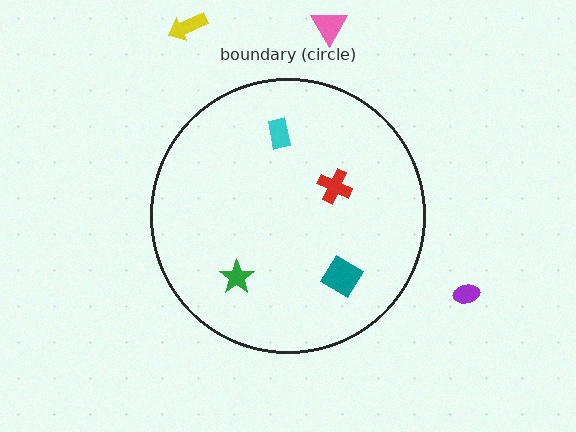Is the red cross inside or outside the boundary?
Inside.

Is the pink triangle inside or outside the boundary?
Outside.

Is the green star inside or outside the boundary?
Inside.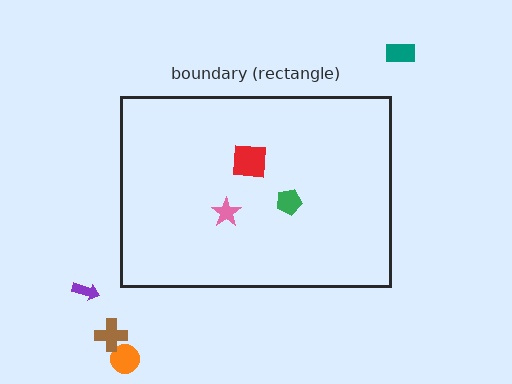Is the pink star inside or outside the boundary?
Inside.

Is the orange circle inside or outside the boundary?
Outside.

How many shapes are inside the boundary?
3 inside, 4 outside.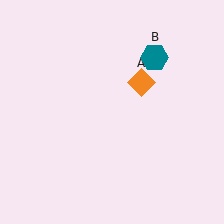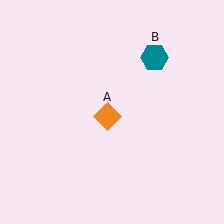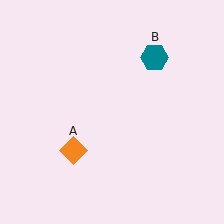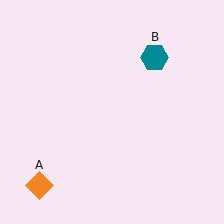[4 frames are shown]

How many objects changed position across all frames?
1 object changed position: orange diamond (object A).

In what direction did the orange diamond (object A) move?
The orange diamond (object A) moved down and to the left.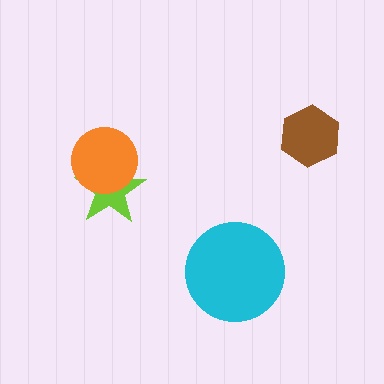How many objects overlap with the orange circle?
1 object overlaps with the orange circle.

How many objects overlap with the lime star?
1 object overlaps with the lime star.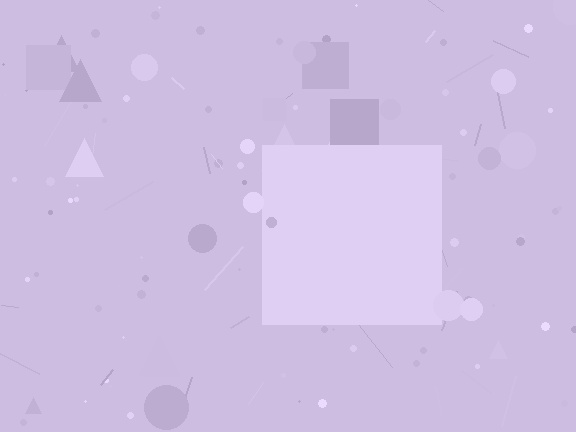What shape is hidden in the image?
A square is hidden in the image.